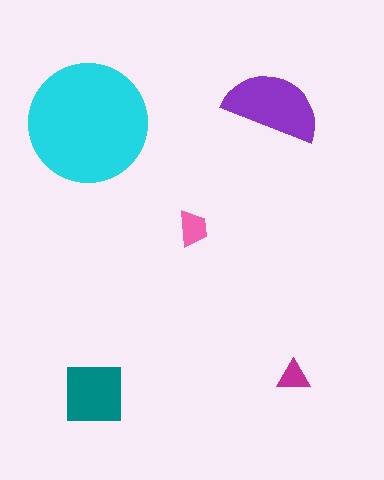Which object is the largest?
The cyan circle.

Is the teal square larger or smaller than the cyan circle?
Smaller.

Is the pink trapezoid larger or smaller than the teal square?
Smaller.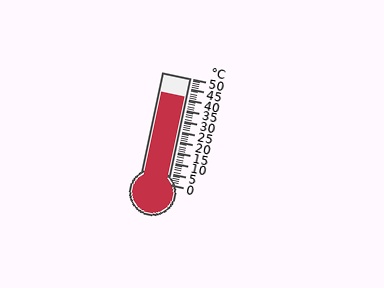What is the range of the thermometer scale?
The thermometer scale ranges from 0°C to 50°C.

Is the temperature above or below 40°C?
The temperature is above 40°C.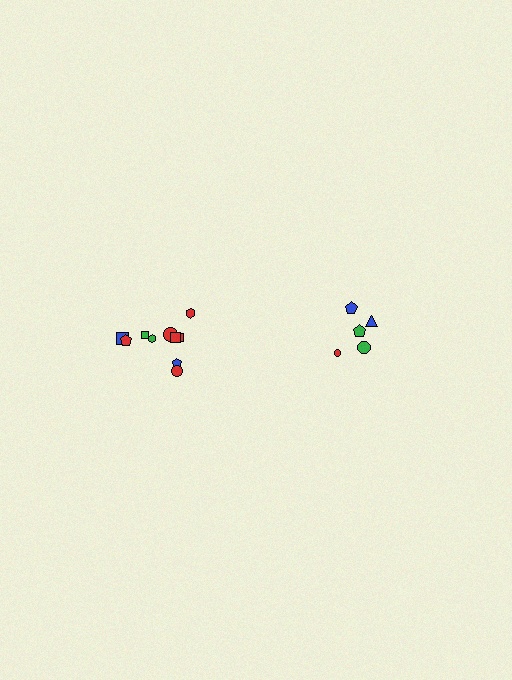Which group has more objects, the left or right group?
The left group.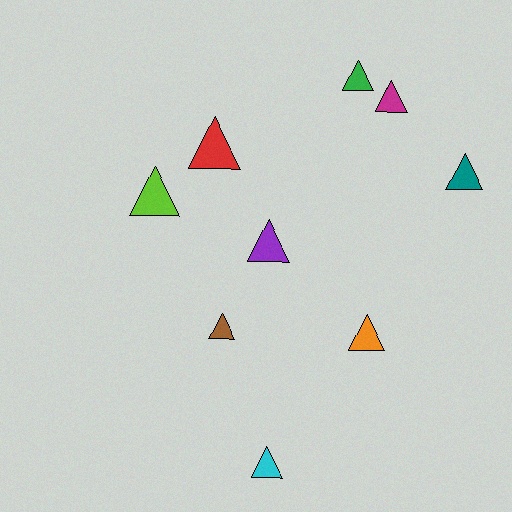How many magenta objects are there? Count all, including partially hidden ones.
There is 1 magenta object.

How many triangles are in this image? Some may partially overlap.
There are 9 triangles.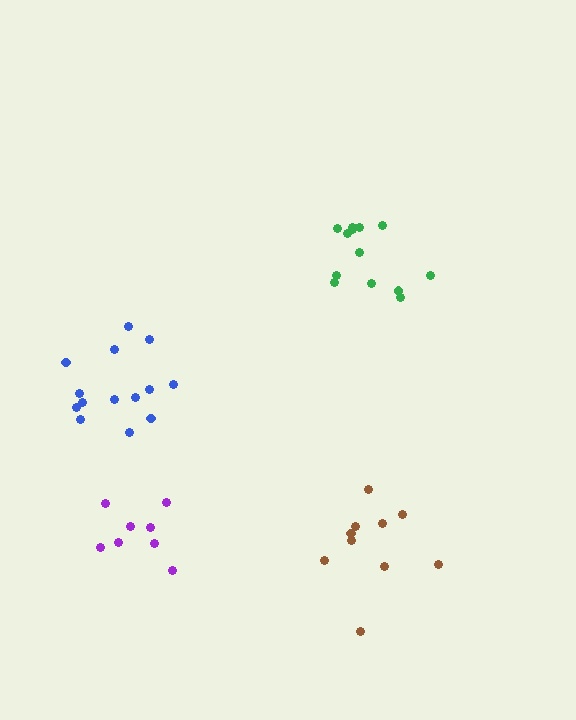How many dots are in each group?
Group 1: 13 dots, Group 2: 14 dots, Group 3: 8 dots, Group 4: 10 dots (45 total).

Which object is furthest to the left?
The blue cluster is leftmost.